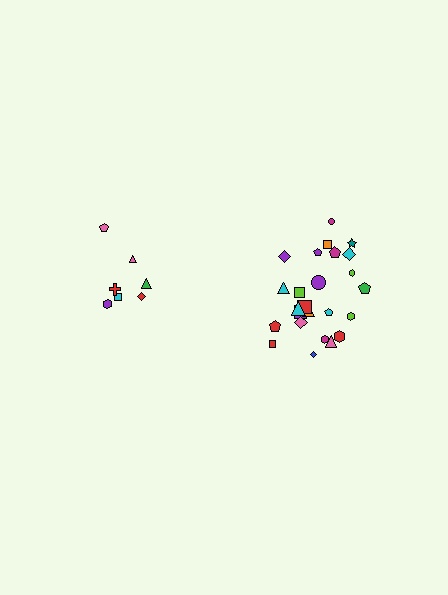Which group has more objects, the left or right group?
The right group.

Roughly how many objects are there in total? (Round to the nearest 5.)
Roughly 30 objects in total.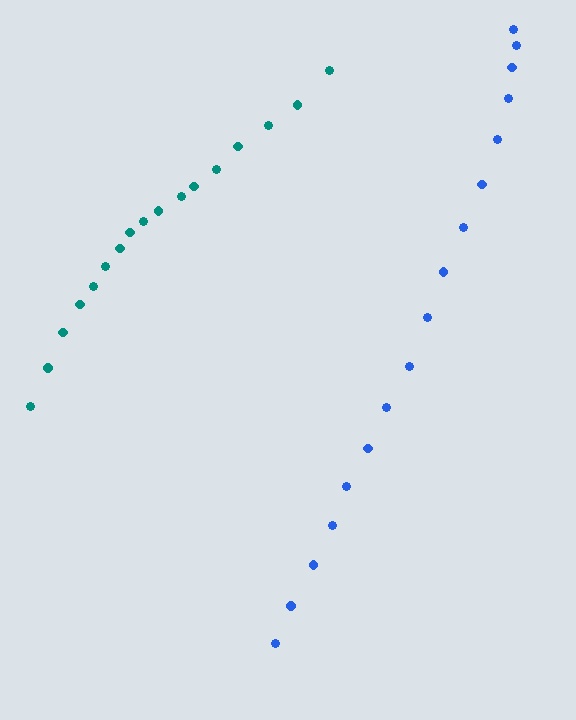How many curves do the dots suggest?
There are 2 distinct paths.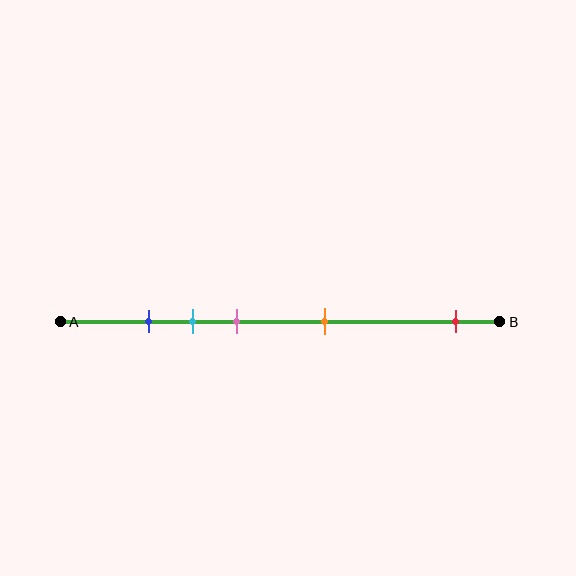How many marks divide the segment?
There are 5 marks dividing the segment.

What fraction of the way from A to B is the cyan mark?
The cyan mark is approximately 30% (0.3) of the way from A to B.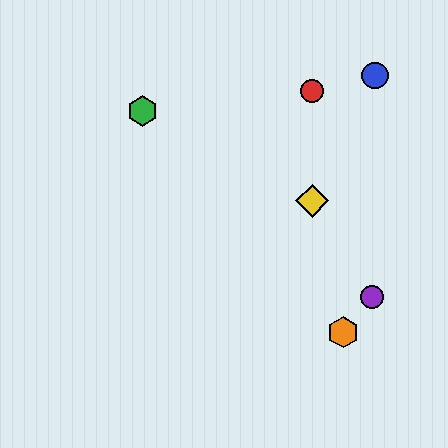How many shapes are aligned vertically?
2 shapes (the red circle, the yellow diamond) are aligned vertically.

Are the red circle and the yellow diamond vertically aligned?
Yes, both are at x≈312.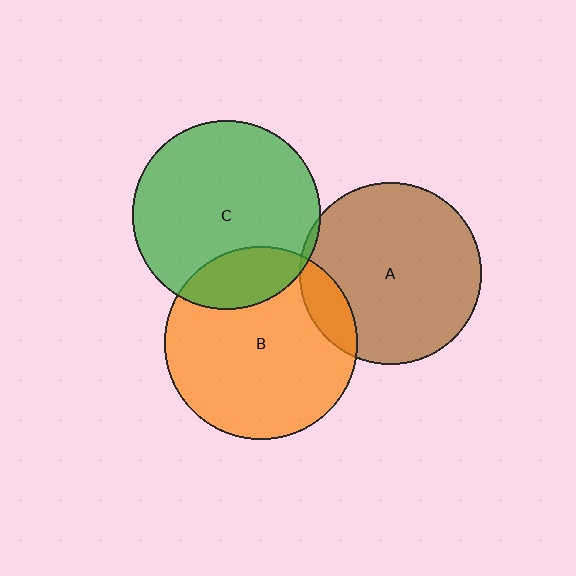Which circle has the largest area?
Circle B (orange).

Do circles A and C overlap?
Yes.